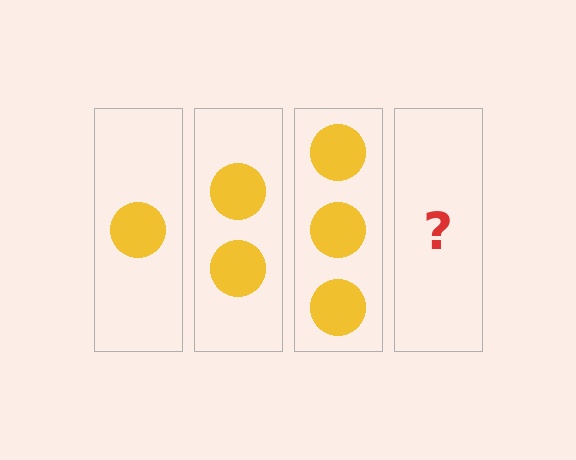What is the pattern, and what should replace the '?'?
The pattern is that each step adds one more circle. The '?' should be 4 circles.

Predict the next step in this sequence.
The next step is 4 circles.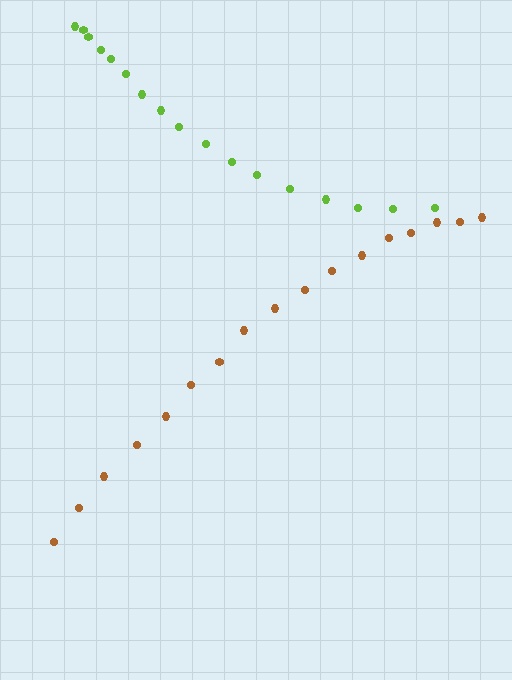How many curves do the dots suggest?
There are 2 distinct paths.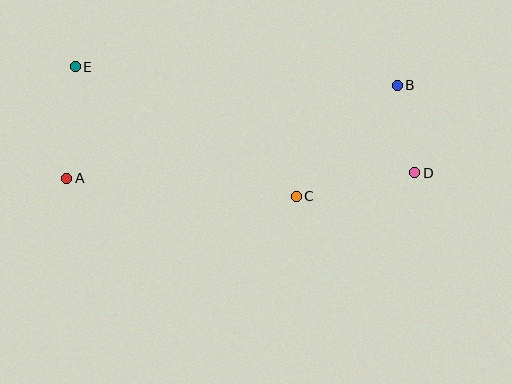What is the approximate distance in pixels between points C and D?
The distance between C and D is approximately 121 pixels.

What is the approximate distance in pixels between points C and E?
The distance between C and E is approximately 256 pixels.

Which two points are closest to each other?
Points B and D are closest to each other.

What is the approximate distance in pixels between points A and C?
The distance between A and C is approximately 230 pixels.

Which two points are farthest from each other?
Points D and E are farthest from each other.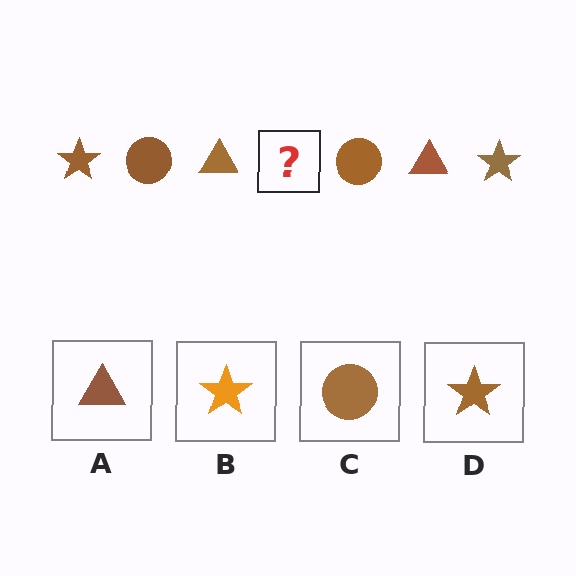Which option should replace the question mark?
Option D.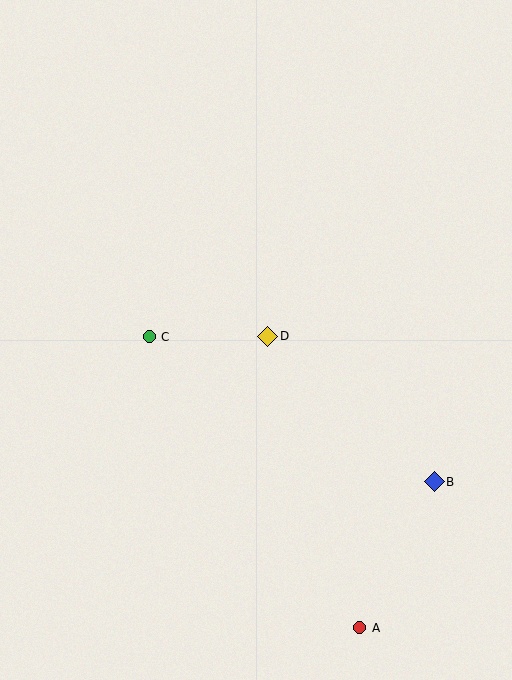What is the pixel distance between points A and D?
The distance between A and D is 306 pixels.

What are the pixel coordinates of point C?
Point C is at (149, 337).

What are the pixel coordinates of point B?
Point B is at (434, 482).